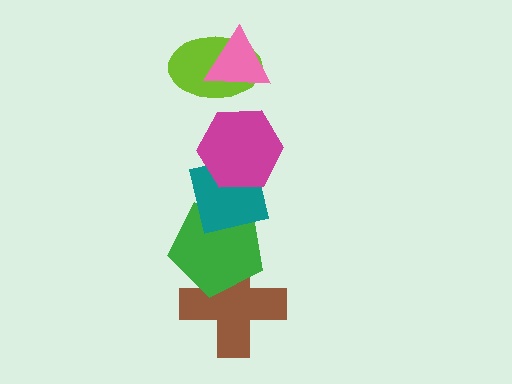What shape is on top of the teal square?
The magenta hexagon is on top of the teal square.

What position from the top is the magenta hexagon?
The magenta hexagon is 3rd from the top.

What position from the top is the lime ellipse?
The lime ellipse is 2nd from the top.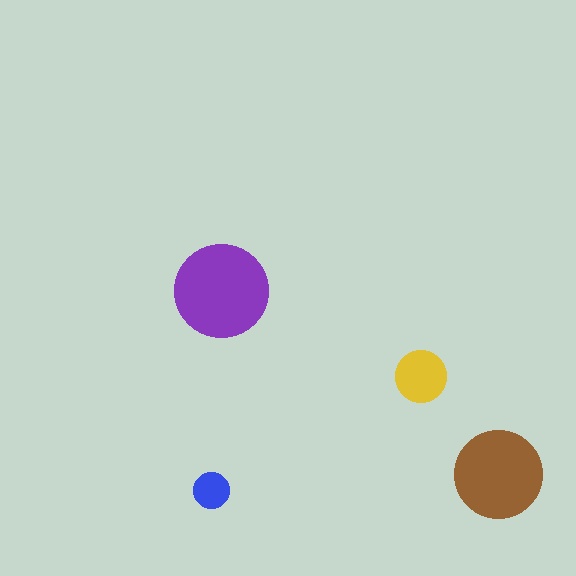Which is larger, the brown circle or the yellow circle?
The brown one.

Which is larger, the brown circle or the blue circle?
The brown one.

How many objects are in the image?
There are 4 objects in the image.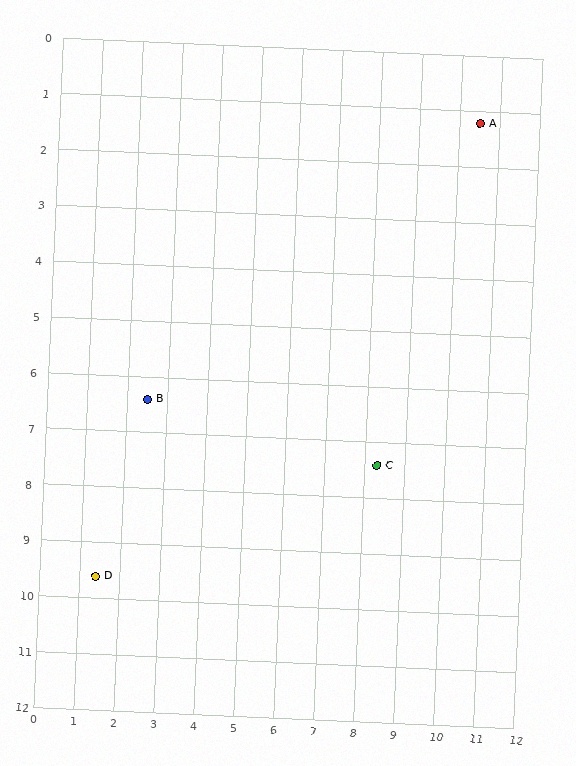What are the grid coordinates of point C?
Point C is at approximately (8.3, 7.4).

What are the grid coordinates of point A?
Point A is at approximately (10.5, 1.2).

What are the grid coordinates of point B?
Point B is at approximately (2.5, 6.4).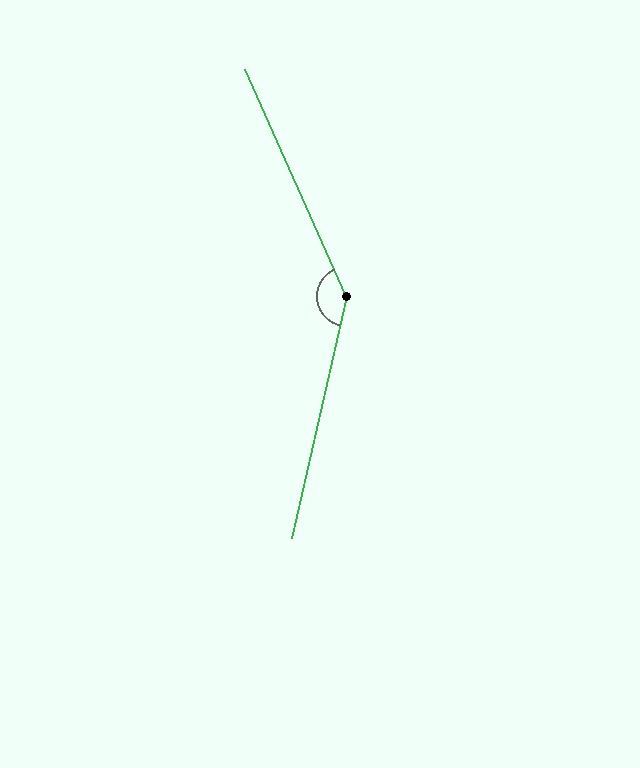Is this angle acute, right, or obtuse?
It is obtuse.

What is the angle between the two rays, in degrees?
Approximately 143 degrees.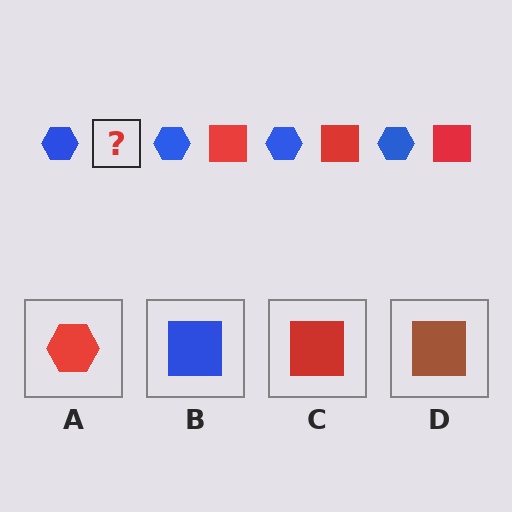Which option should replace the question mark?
Option C.